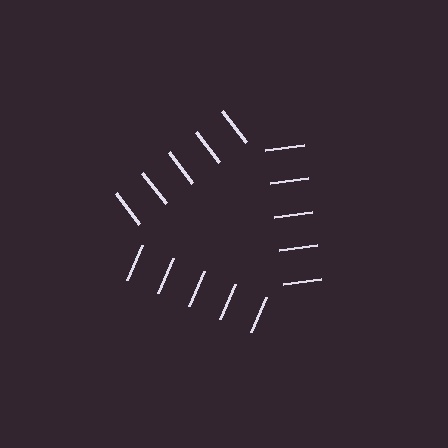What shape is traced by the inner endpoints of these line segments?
An illusory triangle — the line segments terminate on its edges but no continuous stroke is drawn.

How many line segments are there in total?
15 — 5 along each of the 3 edges.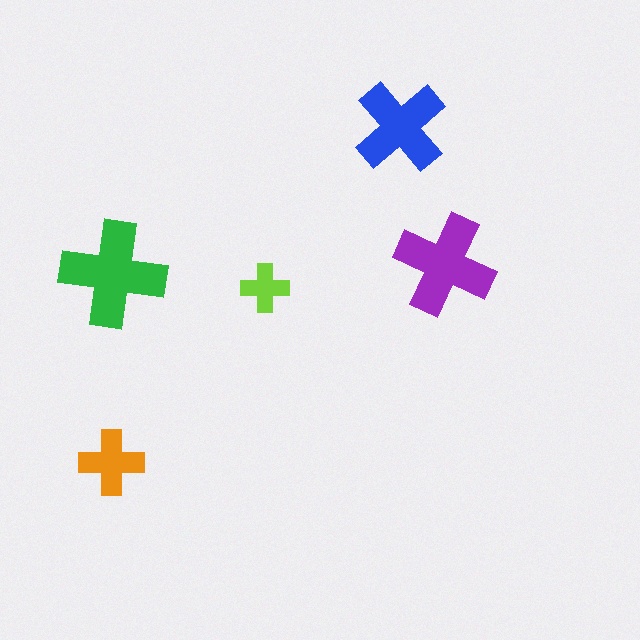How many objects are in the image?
There are 5 objects in the image.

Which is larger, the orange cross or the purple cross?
The purple one.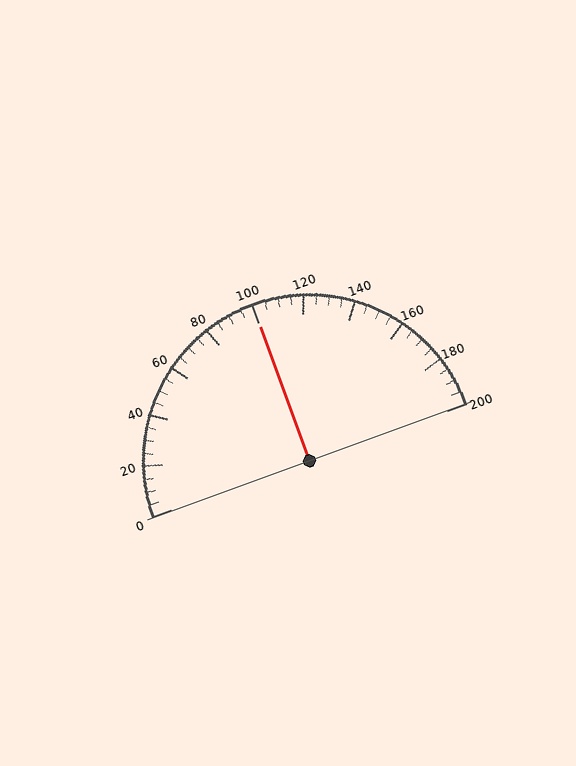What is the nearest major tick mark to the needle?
The nearest major tick mark is 100.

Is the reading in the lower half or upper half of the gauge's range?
The reading is in the upper half of the range (0 to 200).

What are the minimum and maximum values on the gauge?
The gauge ranges from 0 to 200.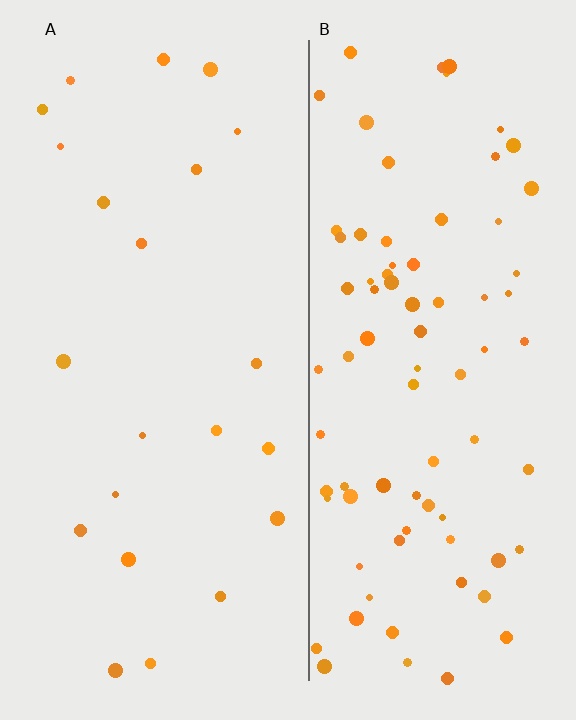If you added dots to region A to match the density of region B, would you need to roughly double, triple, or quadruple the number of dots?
Approximately quadruple.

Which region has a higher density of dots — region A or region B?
B (the right).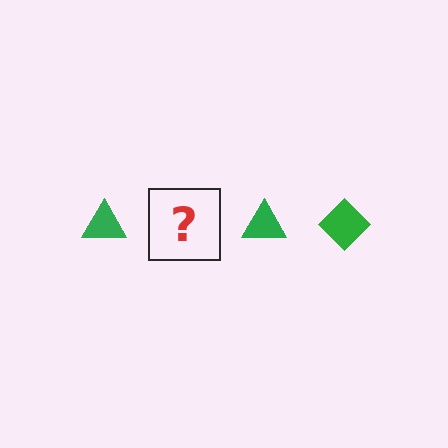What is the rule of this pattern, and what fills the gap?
The rule is that the pattern cycles through triangle, diamond shapes in green. The gap should be filled with a green diamond.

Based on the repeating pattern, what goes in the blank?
The blank should be a green diamond.